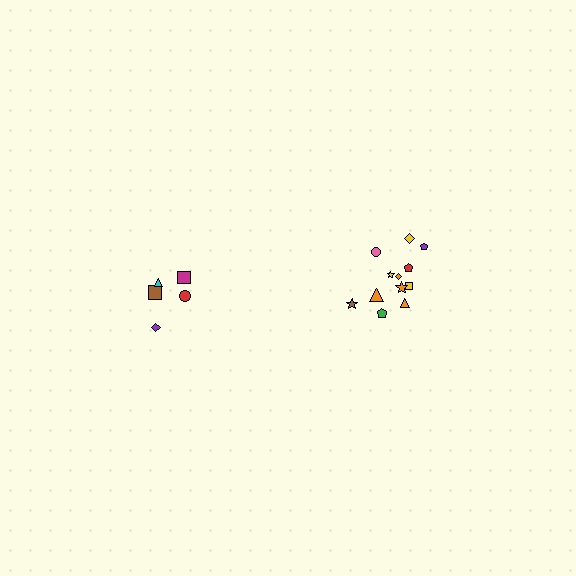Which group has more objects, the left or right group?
The right group.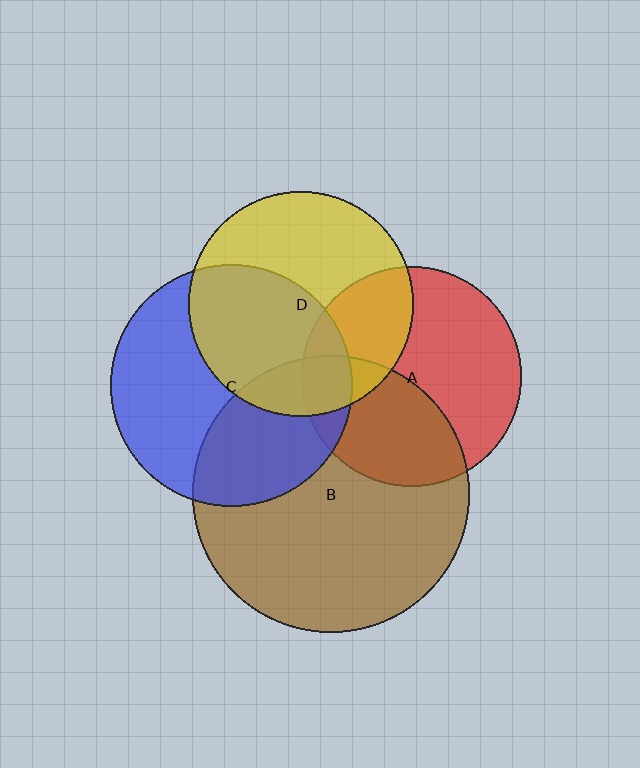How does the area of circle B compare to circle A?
Approximately 1.6 times.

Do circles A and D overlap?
Yes.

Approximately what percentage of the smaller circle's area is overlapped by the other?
Approximately 30%.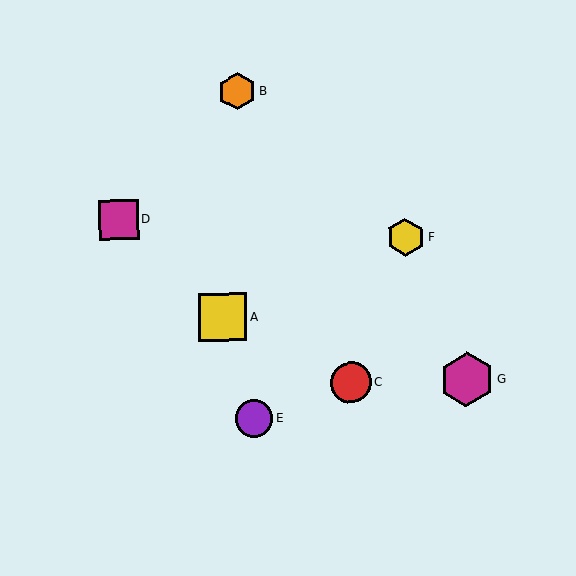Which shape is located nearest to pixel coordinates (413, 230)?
The yellow hexagon (labeled F) at (405, 237) is nearest to that location.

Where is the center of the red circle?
The center of the red circle is at (351, 383).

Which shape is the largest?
The magenta hexagon (labeled G) is the largest.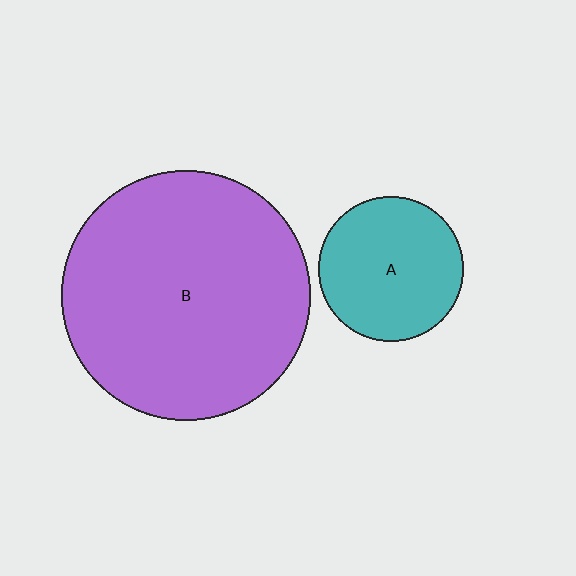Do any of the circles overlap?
No, none of the circles overlap.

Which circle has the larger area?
Circle B (purple).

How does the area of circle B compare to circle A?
Approximately 2.9 times.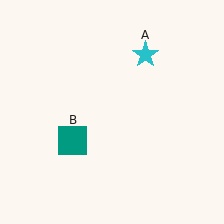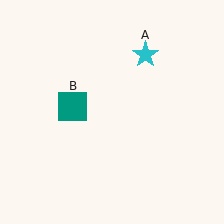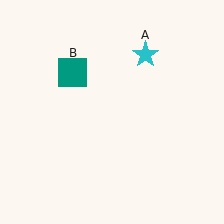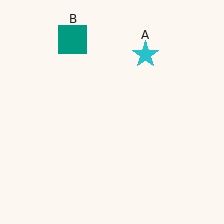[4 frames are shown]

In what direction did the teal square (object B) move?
The teal square (object B) moved up.